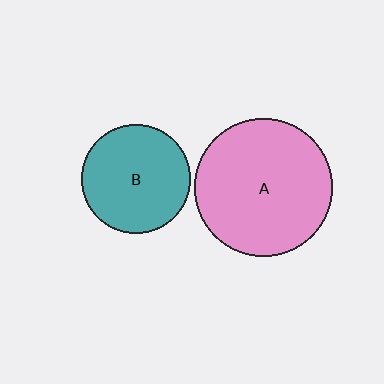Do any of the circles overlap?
No, none of the circles overlap.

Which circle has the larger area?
Circle A (pink).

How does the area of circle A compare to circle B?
Approximately 1.6 times.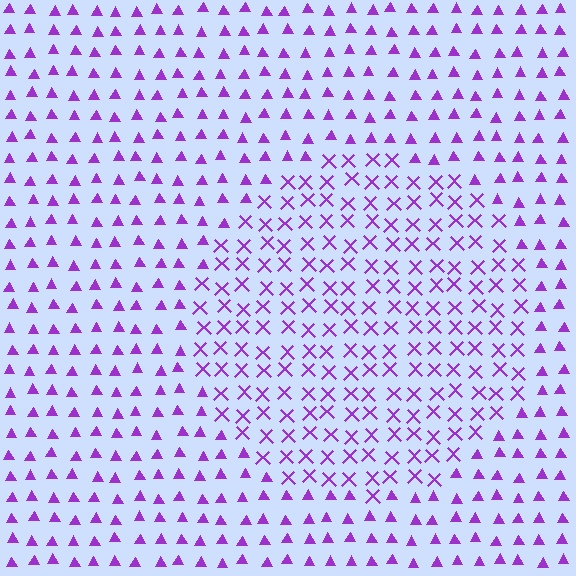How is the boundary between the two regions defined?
The boundary is defined by a change in element shape: X marks inside vs. triangles outside. All elements share the same color and spacing.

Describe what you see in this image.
The image is filled with small purple elements arranged in a uniform grid. A circle-shaped region contains X marks, while the surrounding area contains triangles. The boundary is defined purely by the change in element shape.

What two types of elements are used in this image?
The image uses X marks inside the circle region and triangles outside it.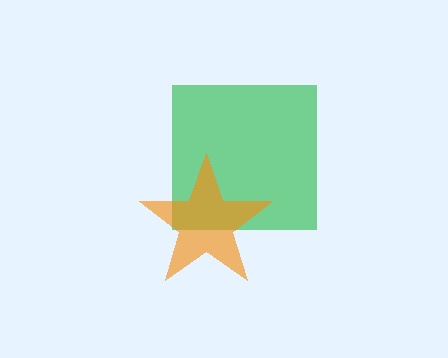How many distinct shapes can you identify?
There are 2 distinct shapes: a green square, an orange star.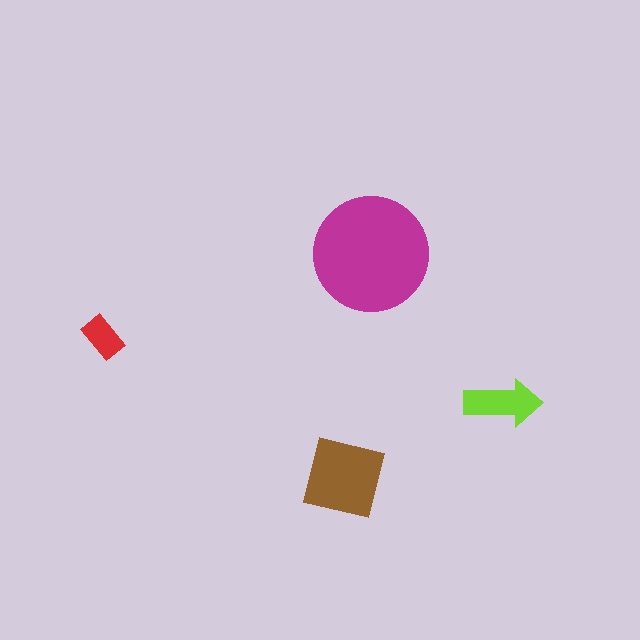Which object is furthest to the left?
The red rectangle is leftmost.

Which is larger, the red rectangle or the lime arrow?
The lime arrow.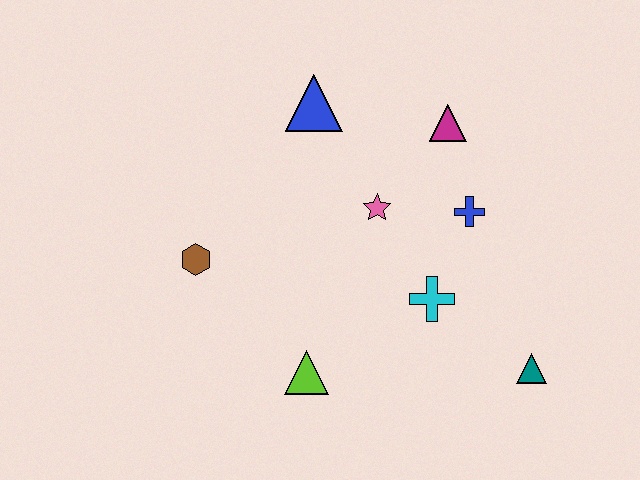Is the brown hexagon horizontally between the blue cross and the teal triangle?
No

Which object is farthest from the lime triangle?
The magenta triangle is farthest from the lime triangle.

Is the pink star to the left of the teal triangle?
Yes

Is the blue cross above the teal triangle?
Yes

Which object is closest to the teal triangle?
The cyan cross is closest to the teal triangle.